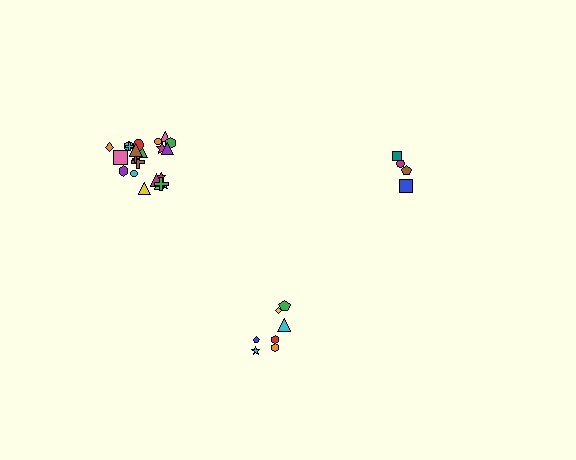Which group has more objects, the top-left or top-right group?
The top-left group.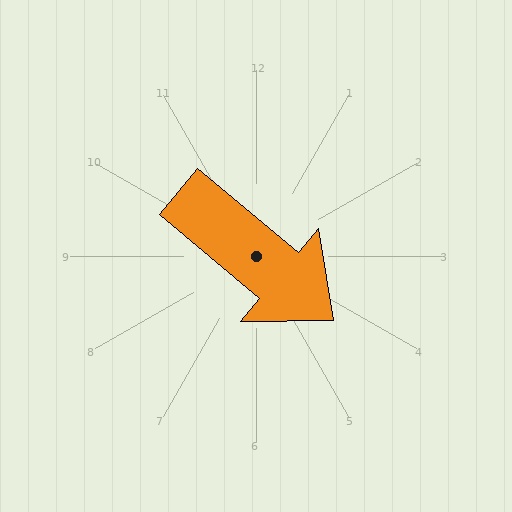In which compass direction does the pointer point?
Southeast.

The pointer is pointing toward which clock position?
Roughly 4 o'clock.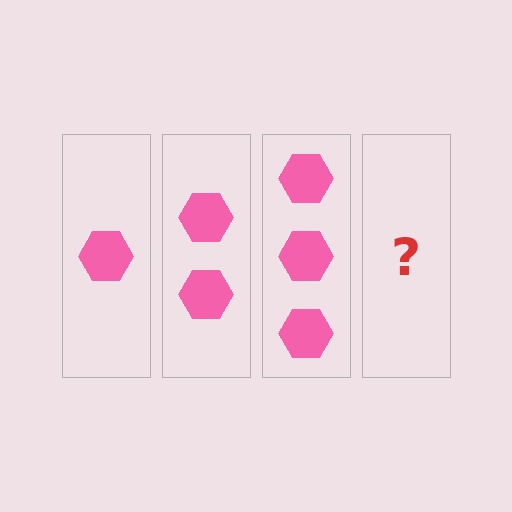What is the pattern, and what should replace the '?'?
The pattern is that each step adds one more hexagon. The '?' should be 4 hexagons.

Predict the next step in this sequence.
The next step is 4 hexagons.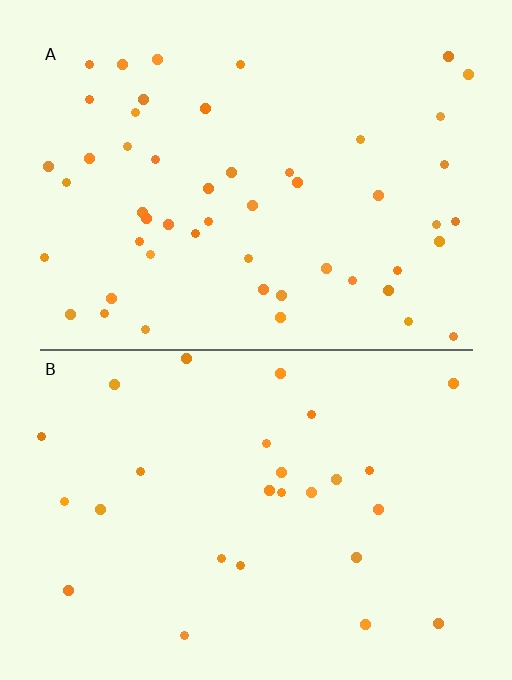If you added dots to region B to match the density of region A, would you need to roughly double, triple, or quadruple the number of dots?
Approximately double.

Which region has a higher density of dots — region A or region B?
A (the top).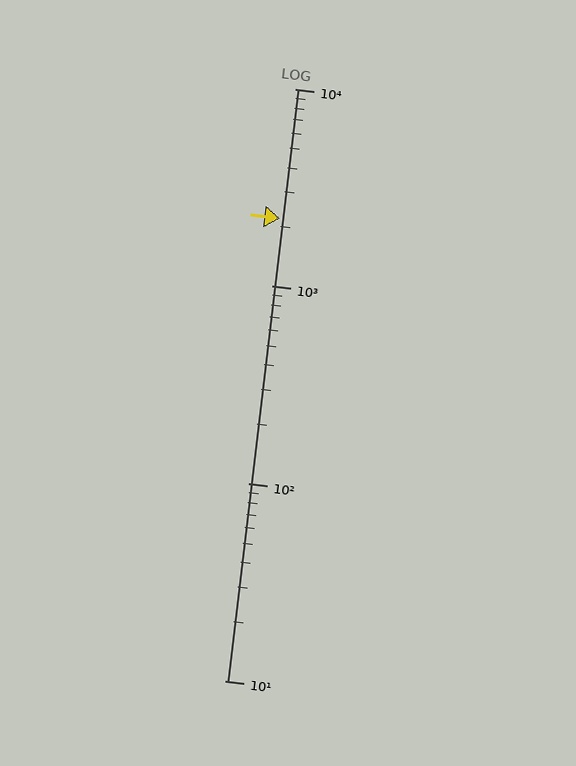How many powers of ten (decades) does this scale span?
The scale spans 3 decades, from 10 to 10000.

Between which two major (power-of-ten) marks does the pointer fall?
The pointer is between 1000 and 10000.